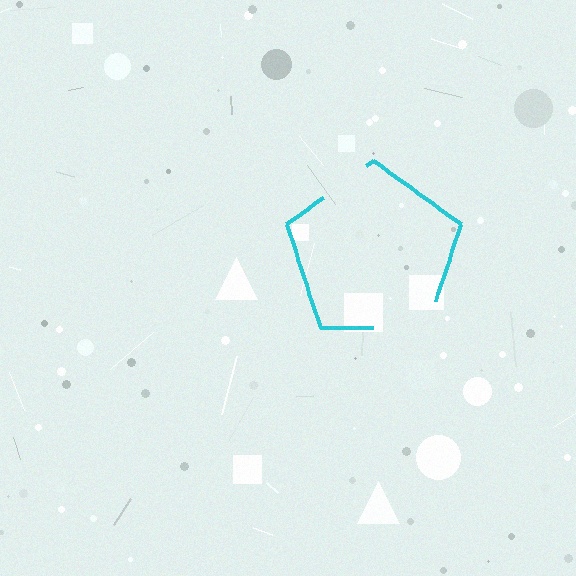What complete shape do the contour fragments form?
The contour fragments form a pentagon.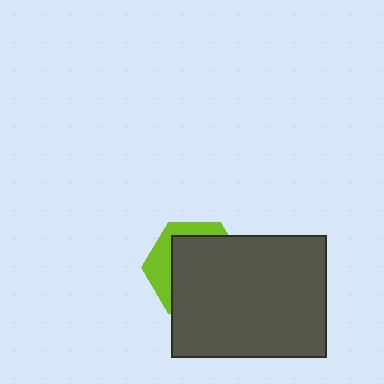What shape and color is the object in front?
The object in front is a dark gray rectangle.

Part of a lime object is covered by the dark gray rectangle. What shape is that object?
It is a hexagon.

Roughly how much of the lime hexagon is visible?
A small part of it is visible (roughly 31%).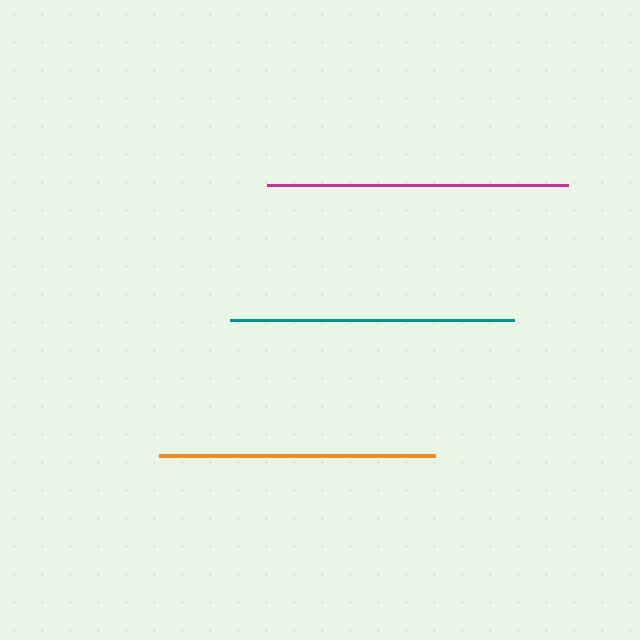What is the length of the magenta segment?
The magenta segment is approximately 302 pixels long.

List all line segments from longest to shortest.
From longest to shortest: magenta, teal, orange.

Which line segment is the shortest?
The orange line is the shortest at approximately 276 pixels.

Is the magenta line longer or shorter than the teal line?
The magenta line is longer than the teal line.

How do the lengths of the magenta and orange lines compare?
The magenta and orange lines are approximately the same length.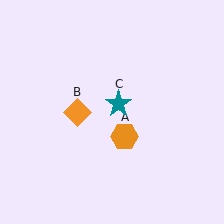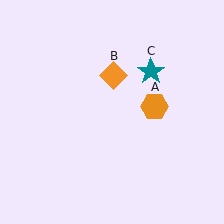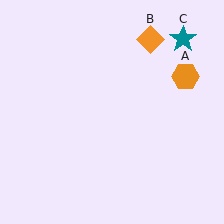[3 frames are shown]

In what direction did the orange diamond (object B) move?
The orange diamond (object B) moved up and to the right.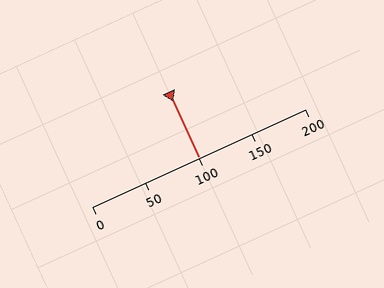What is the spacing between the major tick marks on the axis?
The major ticks are spaced 50 apart.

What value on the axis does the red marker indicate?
The marker indicates approximately 100.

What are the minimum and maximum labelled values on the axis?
The axis runs from 0 to 200.